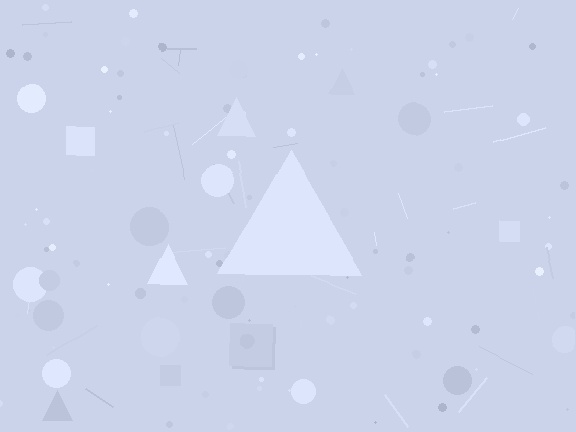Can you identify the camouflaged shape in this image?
The camouflaged shape is a triangle.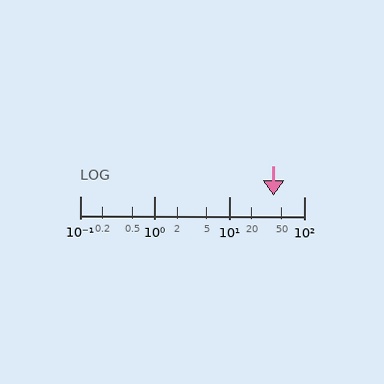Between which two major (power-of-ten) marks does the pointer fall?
The pointer is between 10 and 100.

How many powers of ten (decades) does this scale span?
The scale spans 3 decades, from 0.1 to 100.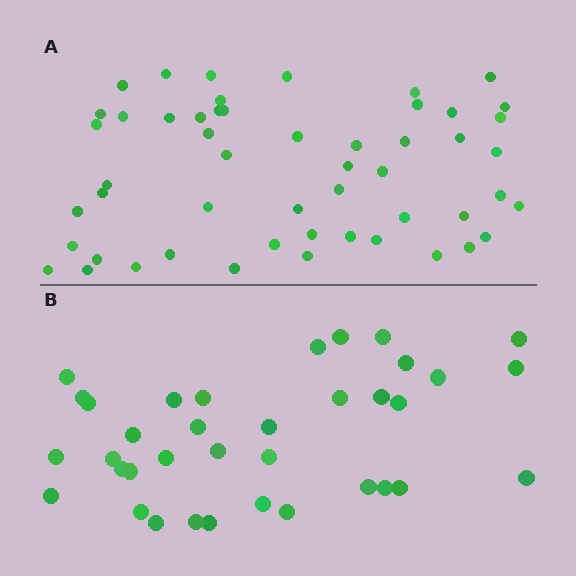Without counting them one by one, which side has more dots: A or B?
Region A (the top region) has more dots.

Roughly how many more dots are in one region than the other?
Region A has approximately 15 more dots than region B.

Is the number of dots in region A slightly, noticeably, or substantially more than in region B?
Region A has noticeably more, but not dramatically so. The ratio is roughly 1.4 to 1.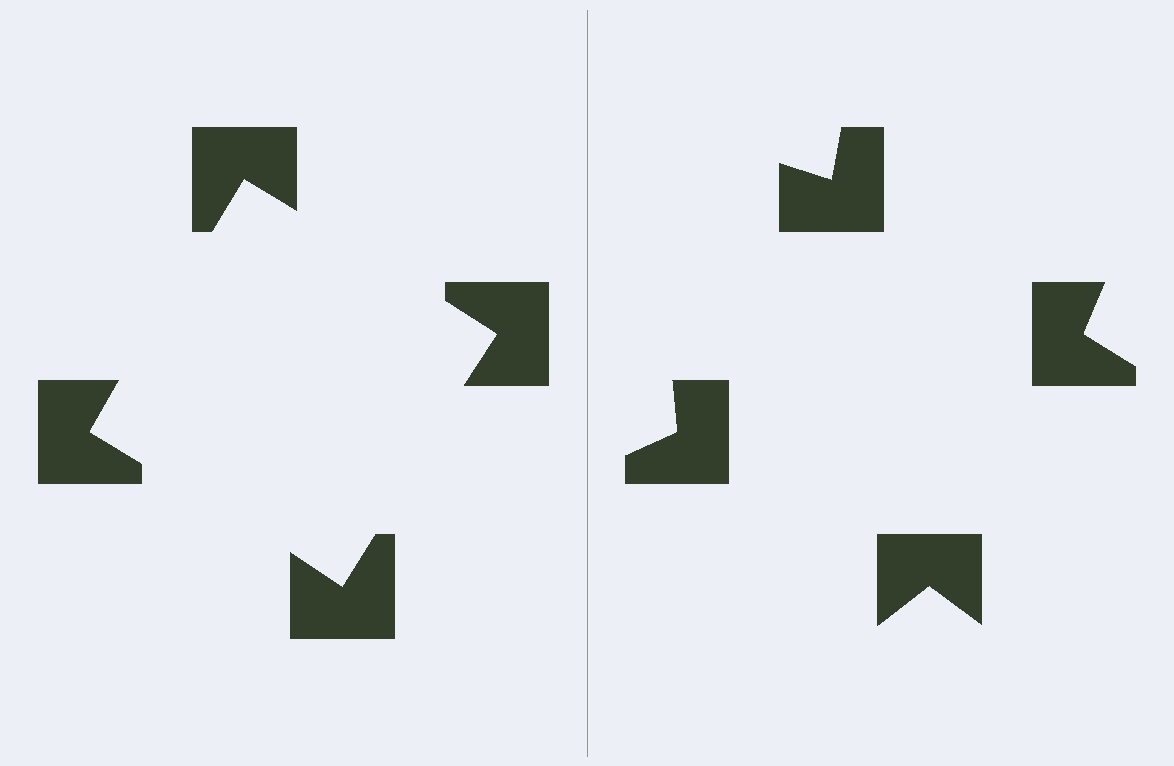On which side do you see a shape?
An illusory square appears on the left side. On the right side the wedge cuts are rotated, so no coherent shape forms.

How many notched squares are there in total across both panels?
8 — 4 on each side.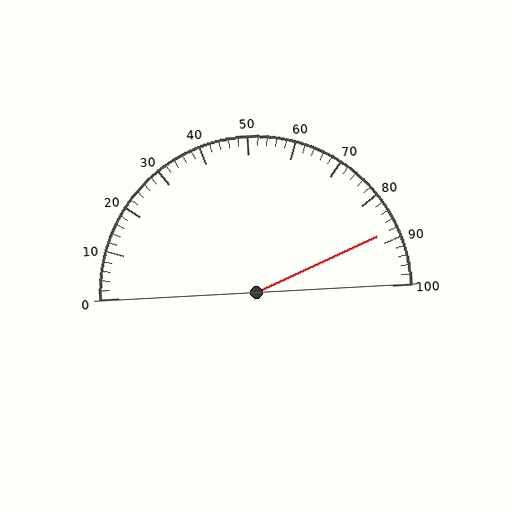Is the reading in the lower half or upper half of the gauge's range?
The reading is in the upper half of the range (0 to 100).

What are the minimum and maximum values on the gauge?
The gauge ranges from 0 to 100.